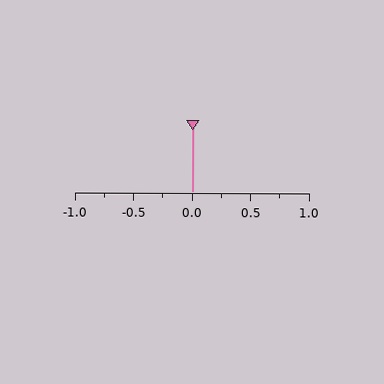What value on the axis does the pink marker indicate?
The marker indicates approximately 0.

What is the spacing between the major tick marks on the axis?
The major ticks are spaced 0.5 apart.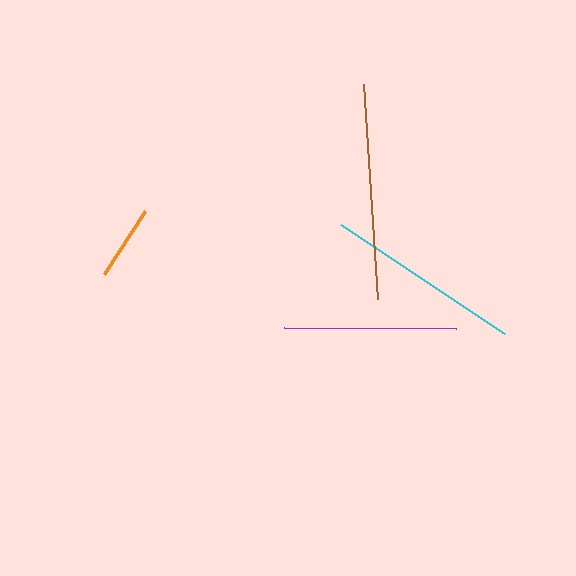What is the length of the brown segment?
The brown segment is approximately 215 pixels long.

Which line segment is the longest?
The brown line is the longest at approximately 215 pixels.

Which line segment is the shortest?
The orange line is the shortest at approximately 75 pixels.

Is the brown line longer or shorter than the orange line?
The brown line is longer than the orange line.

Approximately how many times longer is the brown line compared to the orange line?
The brown line is approximately 2.9 times the length of the orange line.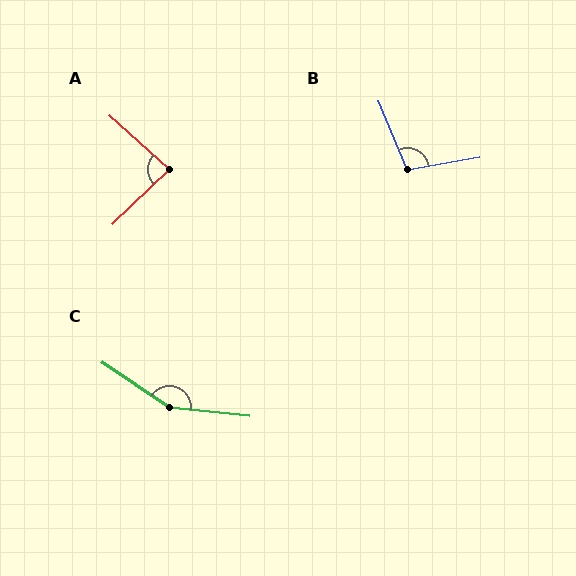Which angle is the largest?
C, at approximately 153 degrees.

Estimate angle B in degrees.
Approximately 103 degrees.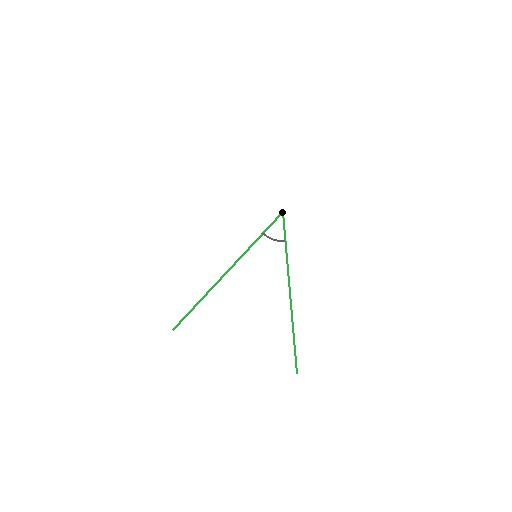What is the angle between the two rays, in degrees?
Approximately 48 degrees.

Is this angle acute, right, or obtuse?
It is acute.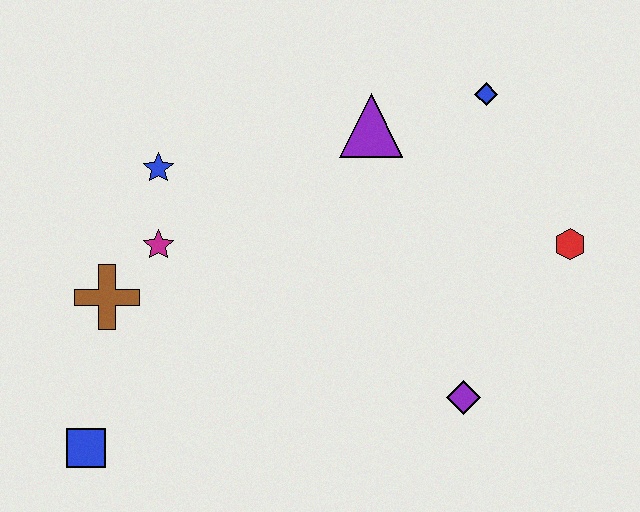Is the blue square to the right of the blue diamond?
No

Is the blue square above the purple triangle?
No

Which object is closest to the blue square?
The brown cross is closest to the blue square.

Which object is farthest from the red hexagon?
The blue square is farthest from the red hexagon.